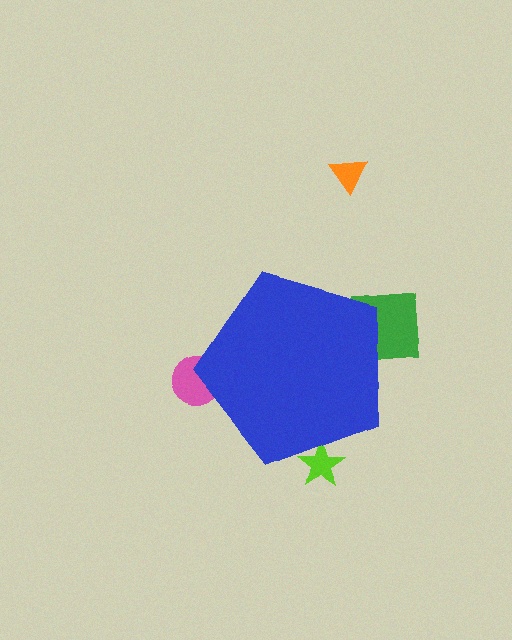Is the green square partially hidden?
Yes, the green square is partially hidden behind the blue pentagon.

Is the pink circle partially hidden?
Yes, the pink circle is partially hidden behind the blue pentagon.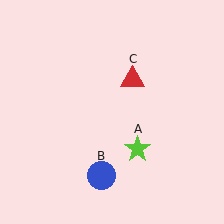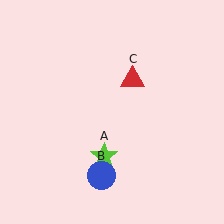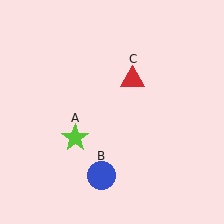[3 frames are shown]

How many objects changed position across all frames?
1 object changed position: lime star (object A).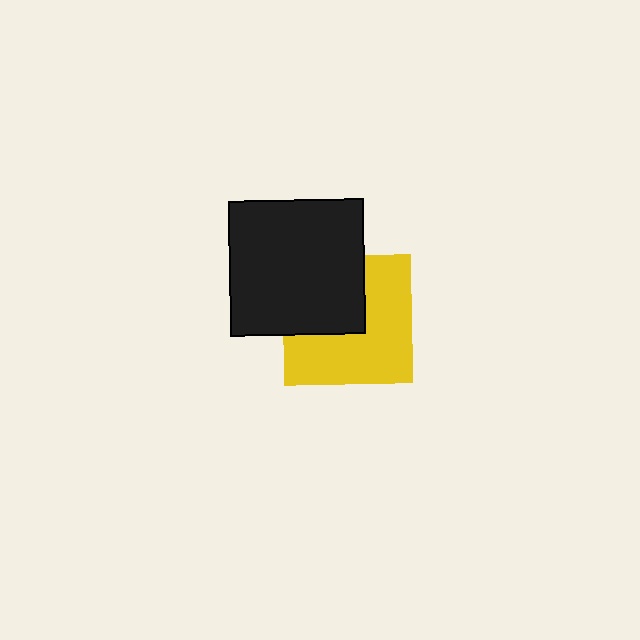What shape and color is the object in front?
The object in front is a black square.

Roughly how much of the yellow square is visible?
About half of it is visible (roughly 61%).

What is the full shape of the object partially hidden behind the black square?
The partially hidden object is a yellow square.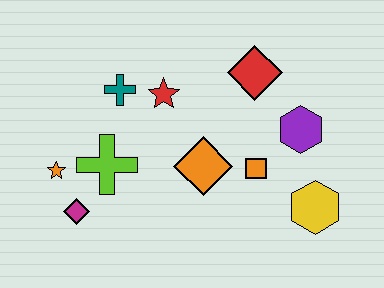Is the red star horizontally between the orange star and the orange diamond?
Yes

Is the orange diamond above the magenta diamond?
Yes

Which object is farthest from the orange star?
The yellow hexagon is farthest from the orange star.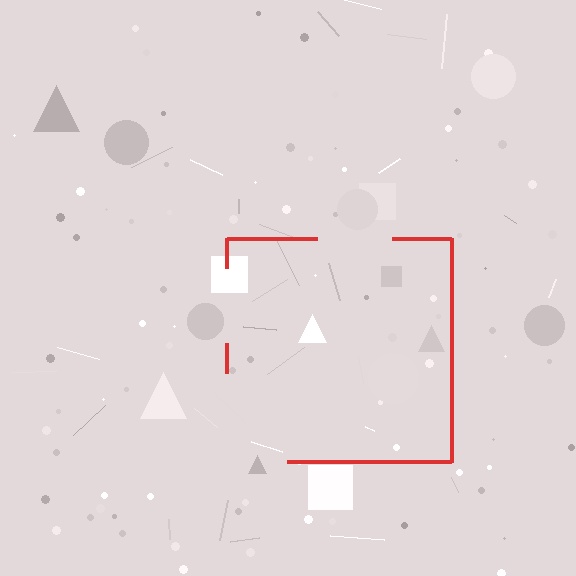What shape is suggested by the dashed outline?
The dashed outline suggests a square.